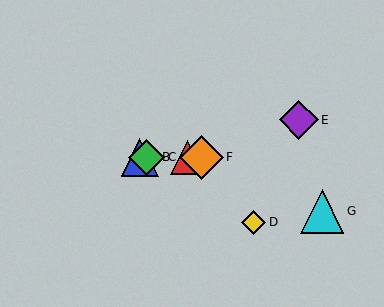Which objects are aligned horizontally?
Objects A, B, C, F are aligned horizontally.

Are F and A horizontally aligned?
Yes, both are at y≈157.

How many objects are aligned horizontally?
4 objects (A, B, C, F) are aligned horizontally.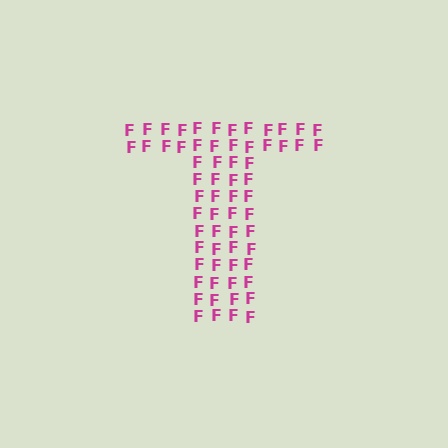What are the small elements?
The small elements are letter F's.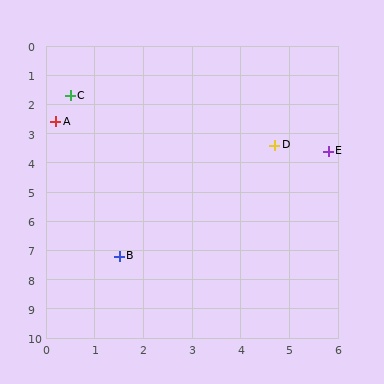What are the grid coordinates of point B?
Point B is at approximately (1.5, 7.2).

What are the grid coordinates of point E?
Point E is at approximately (5.8, 3.6).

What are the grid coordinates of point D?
Point D is at approximately (4.7, 3.4).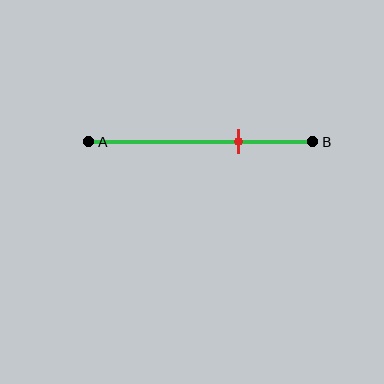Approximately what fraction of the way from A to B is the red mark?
The red mark is approximately 65% of the way from A to B.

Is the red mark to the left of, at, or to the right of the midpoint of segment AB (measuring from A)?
The red mark is to the right of the midpoint of segment AB.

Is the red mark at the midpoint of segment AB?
No, the mark is at about 65% from A, not at the 50% midpoint.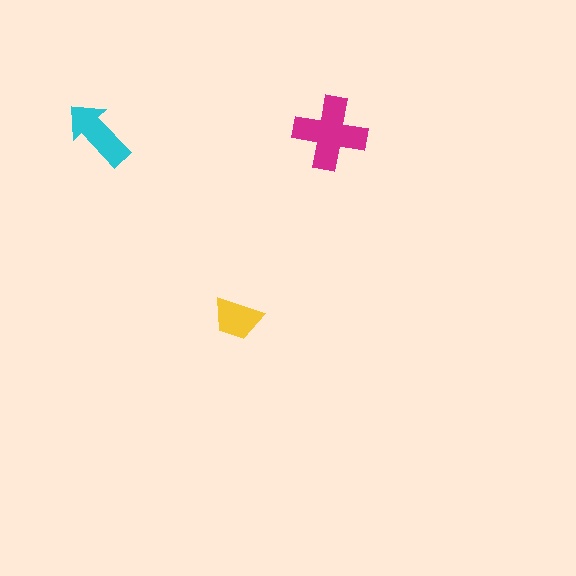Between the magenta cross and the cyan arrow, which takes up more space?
The magenta cross.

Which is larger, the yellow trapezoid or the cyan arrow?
The cyan arrow.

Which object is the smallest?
The yellow trapezoid.